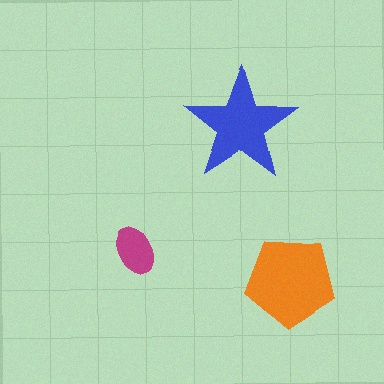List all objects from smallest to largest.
The magenta ellipse, the blue star, the orange pentagon.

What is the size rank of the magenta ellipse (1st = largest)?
3rd.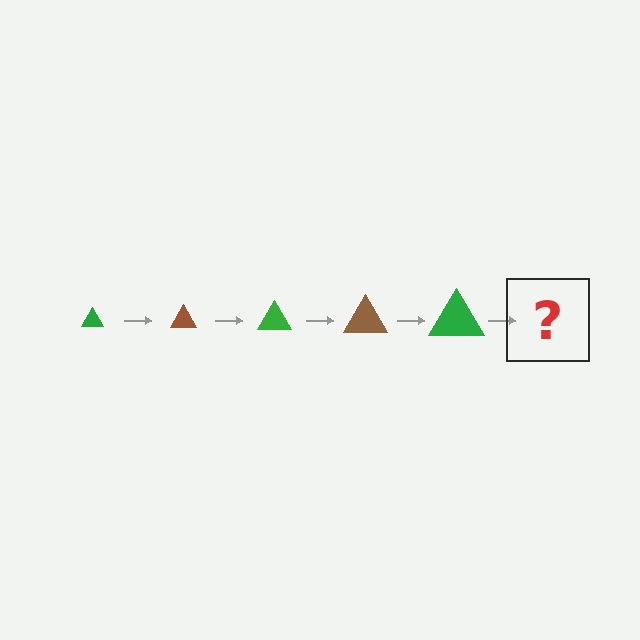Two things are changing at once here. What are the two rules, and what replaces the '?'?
The two rules are that the triangle grows larger each step and the color cycles through green and brown. The '?' should be a brown triangle, larger than the previous one.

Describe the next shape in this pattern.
It should be a brown triangle, larger than the previous one.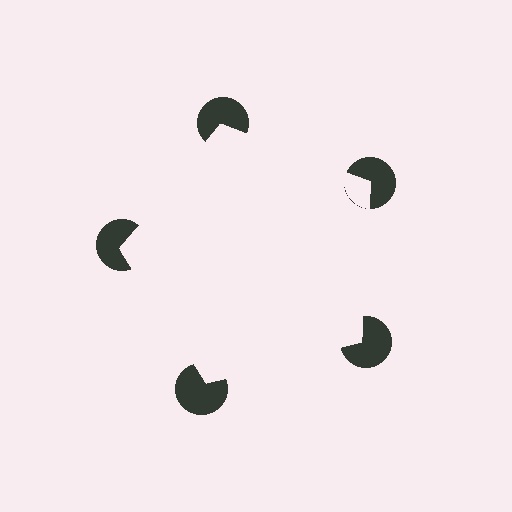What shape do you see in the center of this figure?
An illusory pentagon — its edges are inferred from the aligned wedge cuts in the pac-man discs, not physically drawn.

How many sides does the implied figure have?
5 sides.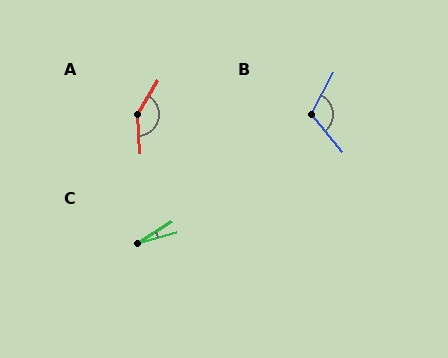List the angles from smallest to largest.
C (17°), B (113°), A (144°).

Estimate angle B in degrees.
Approximately 113 degrees.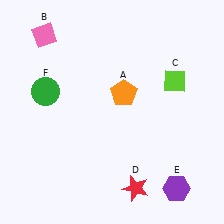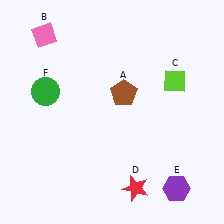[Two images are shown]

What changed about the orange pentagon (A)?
In Image 1, A is orange. In Image 2, it changed to brown.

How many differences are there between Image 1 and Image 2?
There is 1 difference between the two images.